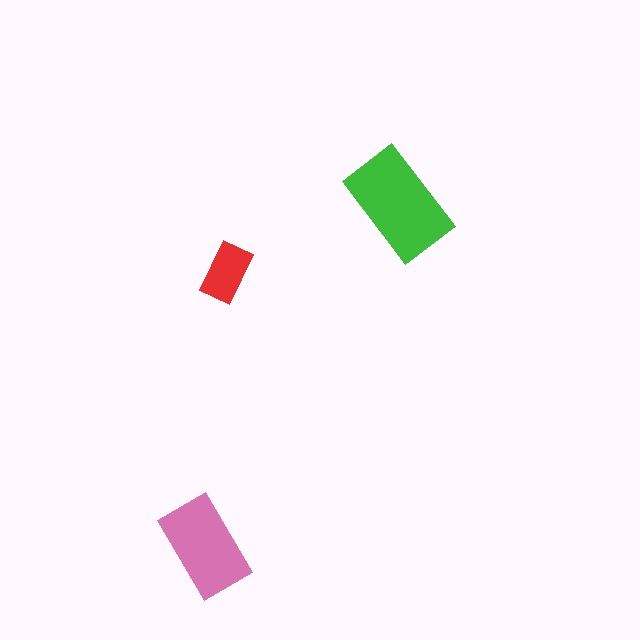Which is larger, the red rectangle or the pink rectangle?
The pink one.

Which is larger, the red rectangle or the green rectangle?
The green one.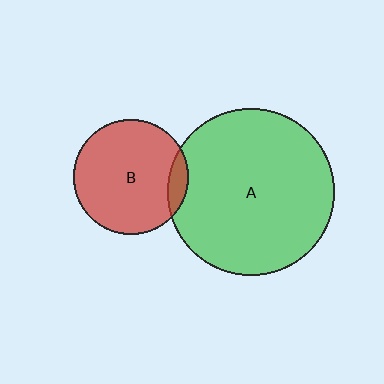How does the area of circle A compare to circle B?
Approximately 2.1 times.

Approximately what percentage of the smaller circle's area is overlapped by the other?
Approximately 10%.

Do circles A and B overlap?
Yes.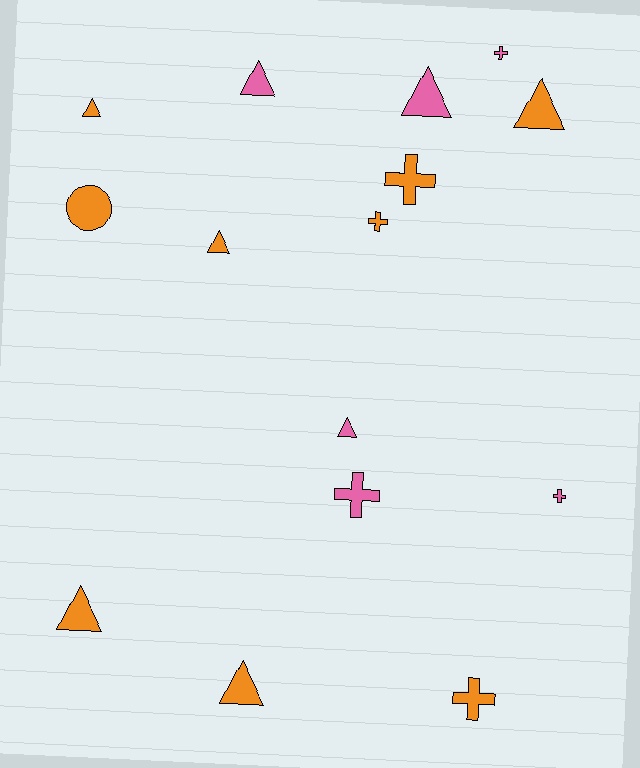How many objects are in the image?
There are 15 objects.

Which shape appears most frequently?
Triangle, with 8 objects.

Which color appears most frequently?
Orange, with 9 objects.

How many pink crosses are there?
There are 3 pink crosses.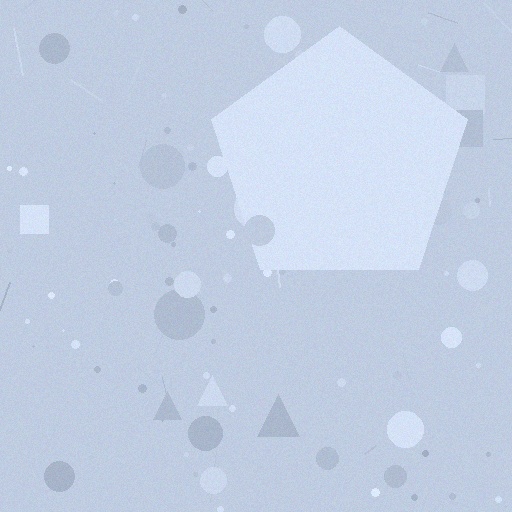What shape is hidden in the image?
A pentagon is hidden in the image.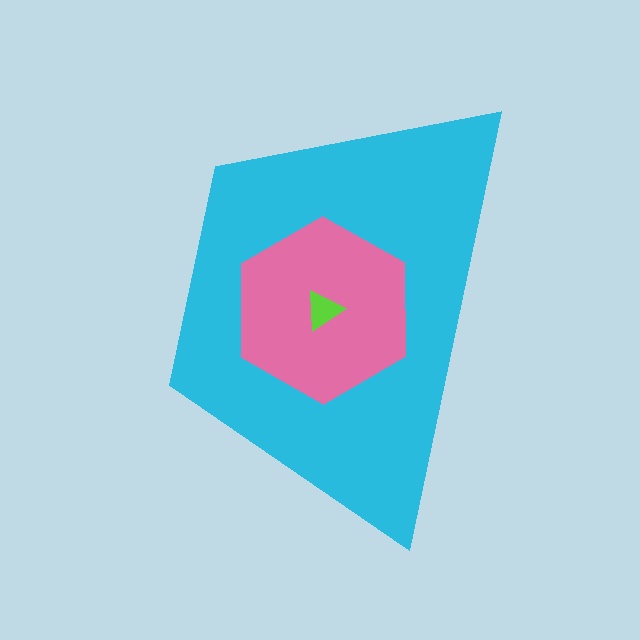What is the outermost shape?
The cyan trapezoid.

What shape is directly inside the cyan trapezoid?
The pink hexagon.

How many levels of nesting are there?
3.